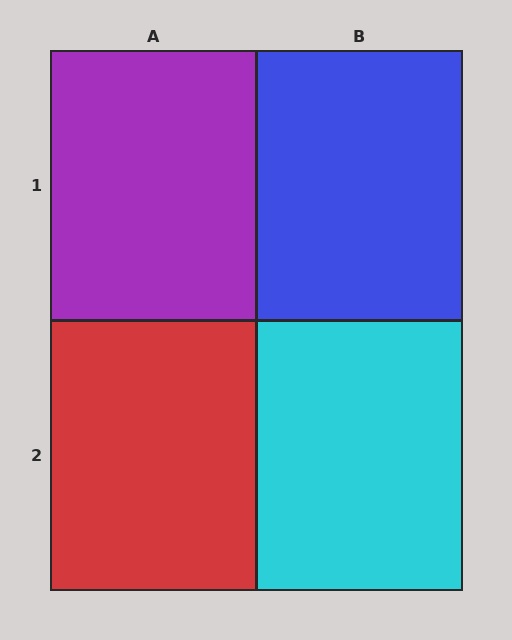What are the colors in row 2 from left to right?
Red, cyan.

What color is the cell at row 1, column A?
Purple.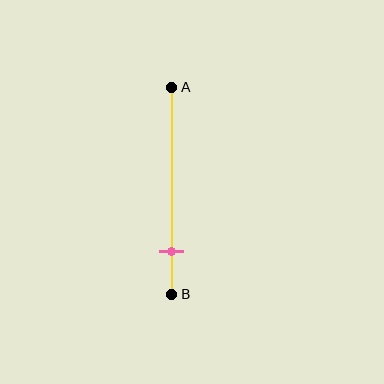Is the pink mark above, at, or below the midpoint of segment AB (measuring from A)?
The pink mark is below the midpoint of segment AB.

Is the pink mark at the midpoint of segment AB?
No, the mark is at about 80% from A, not at the 50% midpoint.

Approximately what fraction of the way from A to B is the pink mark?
The pink mark is approximately 80% of the way from A to B.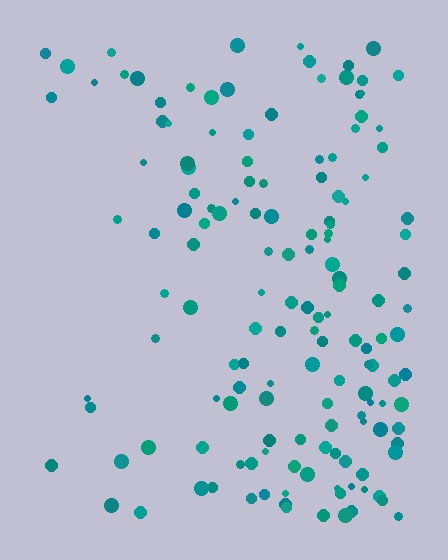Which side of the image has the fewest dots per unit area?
The left.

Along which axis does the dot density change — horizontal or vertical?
Horizontal.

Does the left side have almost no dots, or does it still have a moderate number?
Still a moderate number, just noticeably fewer than the right.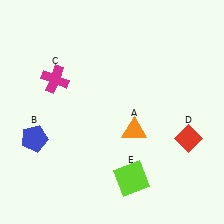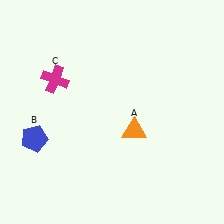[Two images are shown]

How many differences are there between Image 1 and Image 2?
There are 2 differences between the two images.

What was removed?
The lime square (E), the red diamond (D) were removed in Image 2.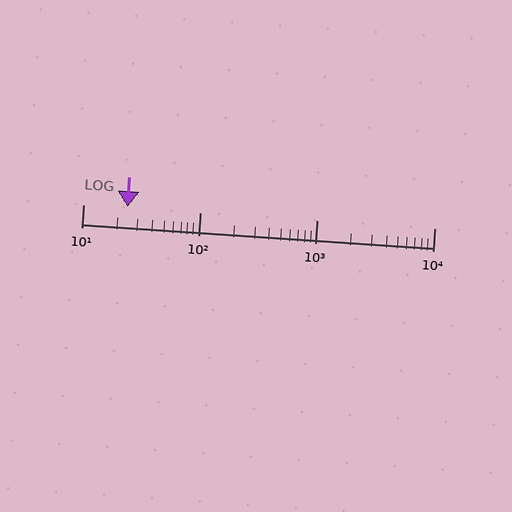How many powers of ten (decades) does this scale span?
The scale spans 3 decades, from 10 to 10000.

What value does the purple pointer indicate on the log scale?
The pointer indicates approximately 24.